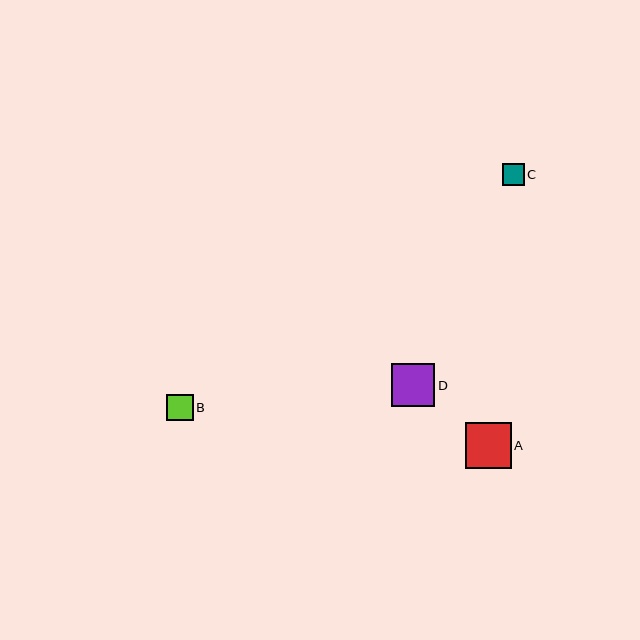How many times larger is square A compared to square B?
Square A is approximately 1.8 times the size of square B.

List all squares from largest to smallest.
From largest to smallest: A, D, B, C.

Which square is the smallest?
Square C is the smallest with a size of approximately 22 pixels.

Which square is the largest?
Square A is the largest with a size of approximately 46 pixels.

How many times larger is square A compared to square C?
Square A is approximately 2.1 times the size of square C.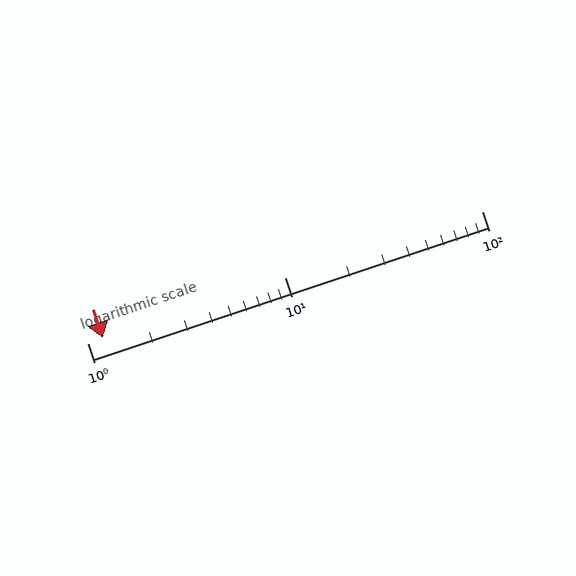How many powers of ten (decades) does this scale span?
The scale spans 2 decades, from 1 to 100.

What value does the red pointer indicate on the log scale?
The pointer indicates approximately 1.2.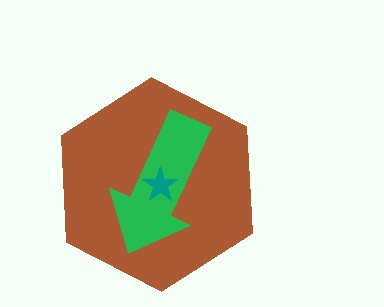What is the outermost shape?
The brown hexagon.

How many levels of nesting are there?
3.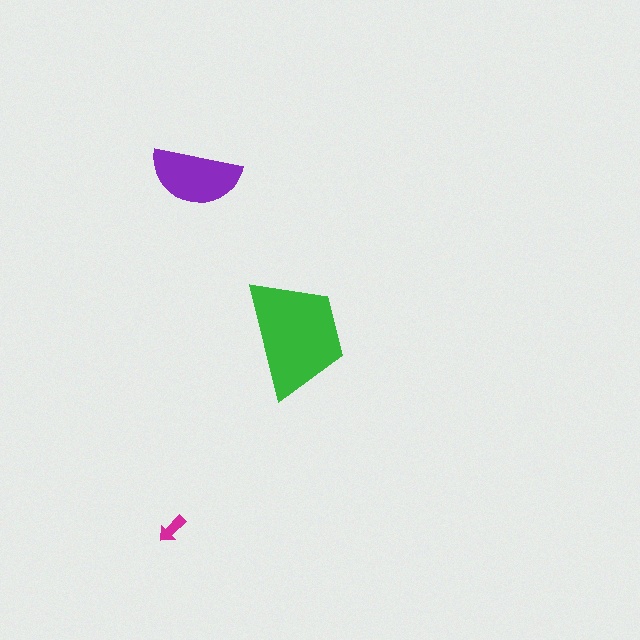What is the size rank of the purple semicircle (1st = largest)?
2nd.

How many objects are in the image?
There are 3 objects in the image.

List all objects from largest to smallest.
The green trapezoid, the purple semicircle, the magenta arrow.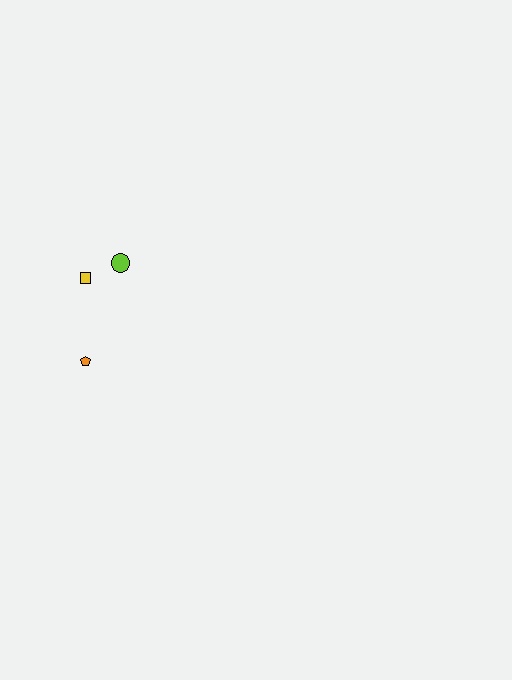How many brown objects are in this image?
There are no brown objects.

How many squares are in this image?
There is 1 square.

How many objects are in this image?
There are 3 objects.